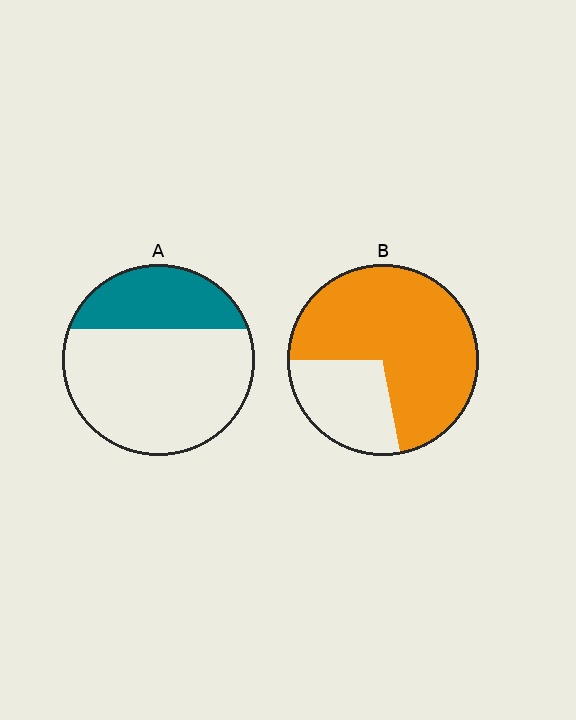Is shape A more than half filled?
No.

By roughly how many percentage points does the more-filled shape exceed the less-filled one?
By roughly 40 percentage points (B over A).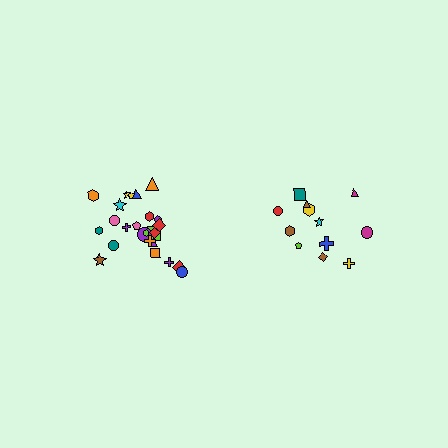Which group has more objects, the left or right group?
The left group.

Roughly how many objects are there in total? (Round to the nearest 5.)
Roughly 35 objects in total.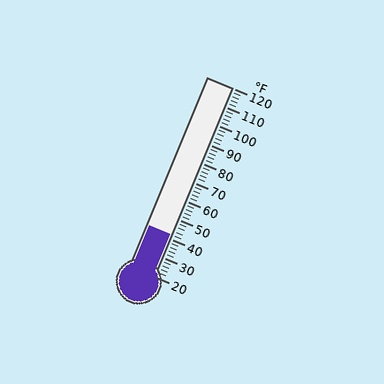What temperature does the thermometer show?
The thermometer shows approximately 42°F.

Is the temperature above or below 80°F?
The temperature is below 80°F.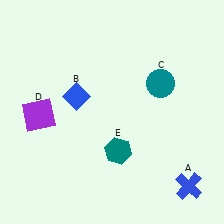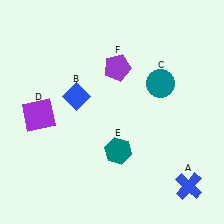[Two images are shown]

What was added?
A purple pentagon (F) was added in Image 2.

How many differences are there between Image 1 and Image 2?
There is 1 difference between the two images.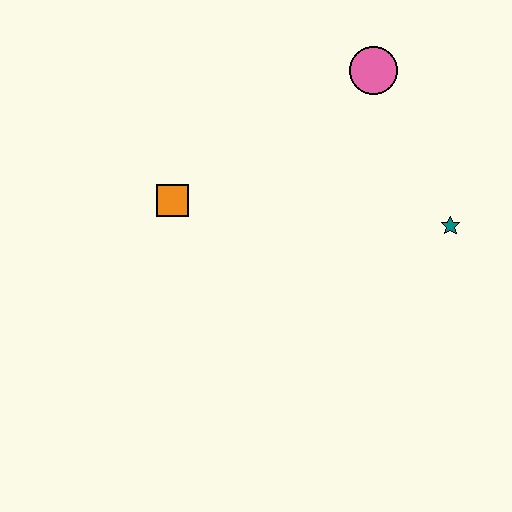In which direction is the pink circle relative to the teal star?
The pink circle is above the teal star.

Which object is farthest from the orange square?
The teal star is farthest from the orange square.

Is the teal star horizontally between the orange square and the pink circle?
No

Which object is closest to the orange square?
The pink circle is closest to the orange square.